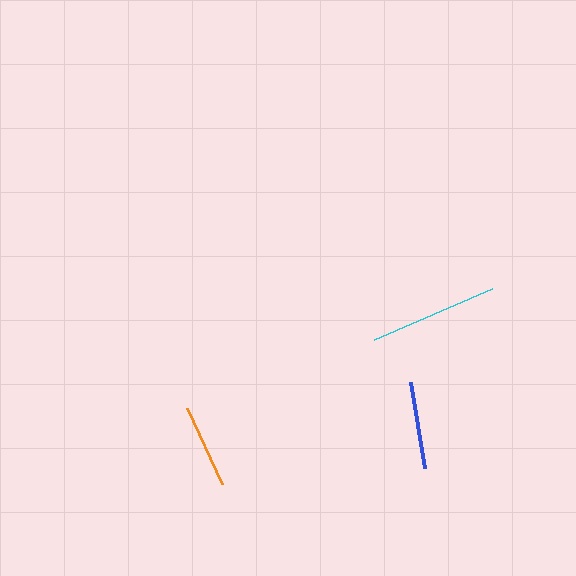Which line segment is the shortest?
The orange line is the shortest at approximately 85 pixels.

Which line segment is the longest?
The cyan line is the longest at approximately 129 pixels.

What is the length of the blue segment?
The blue segment is approximately 87 pixels long.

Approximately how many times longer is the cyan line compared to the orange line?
The cyan line is approximately 1.5 times the length of the orange line.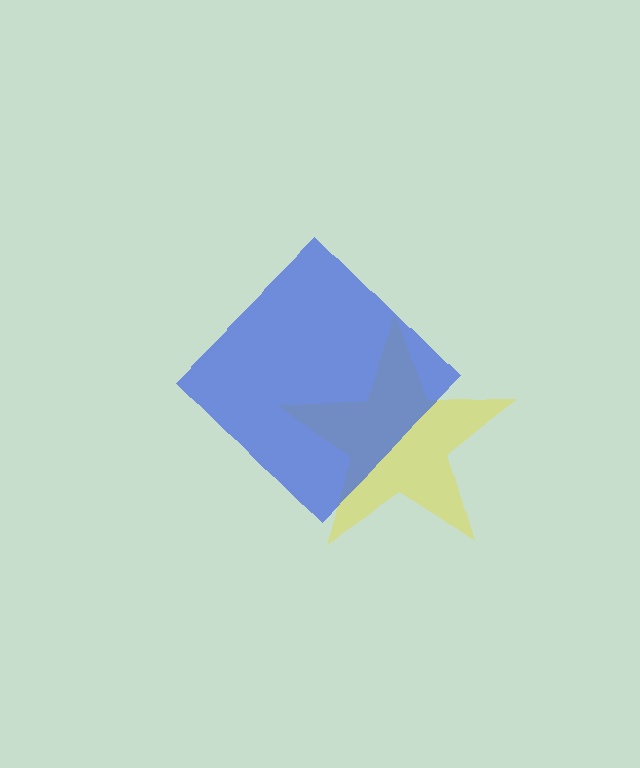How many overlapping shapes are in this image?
There are 2 overlapping shapes in the image.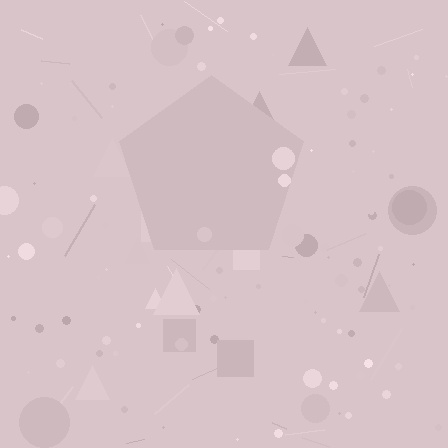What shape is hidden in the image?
A pentagon is hidden in the image.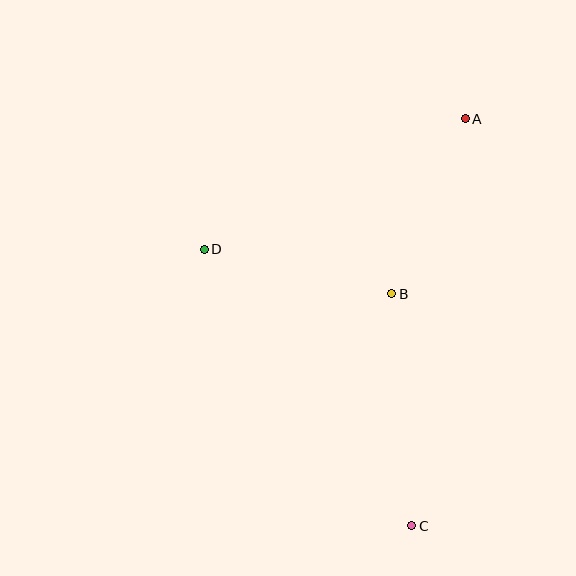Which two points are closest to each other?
Points A and B are closest to each other.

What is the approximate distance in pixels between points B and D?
The distance between B and D is approximately 193 pixels.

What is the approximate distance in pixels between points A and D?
The distance between A and D is approximately 292 pixels.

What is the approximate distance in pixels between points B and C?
The distance between B and C is approximately 233 pixels.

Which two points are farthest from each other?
Points A and C are farthest from each other.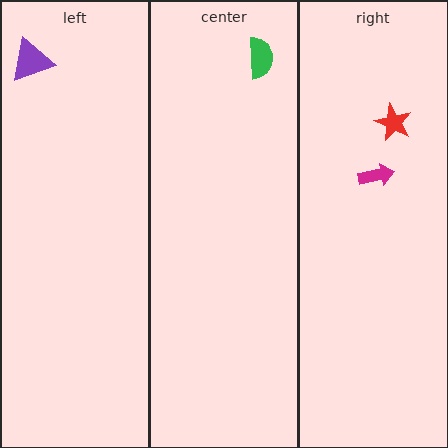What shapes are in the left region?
The purple triangle.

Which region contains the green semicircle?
The center region.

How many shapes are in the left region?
1.